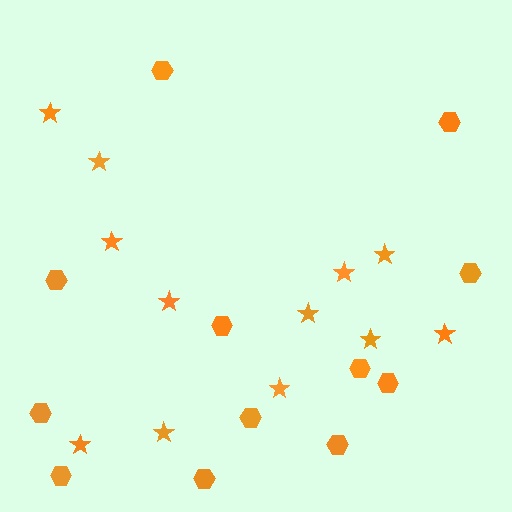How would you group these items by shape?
There are 2 groups: one group of hexagons (12) and one group of stars (12).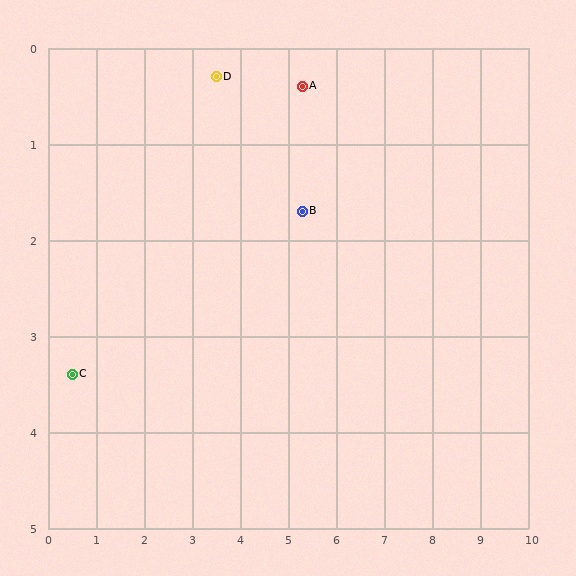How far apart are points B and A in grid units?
Points B and A are about 1.3 grid units apart.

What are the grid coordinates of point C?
Point C is at approximately (0.5, 3.4).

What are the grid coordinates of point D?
Point D is at approximately (3.5, 0.3).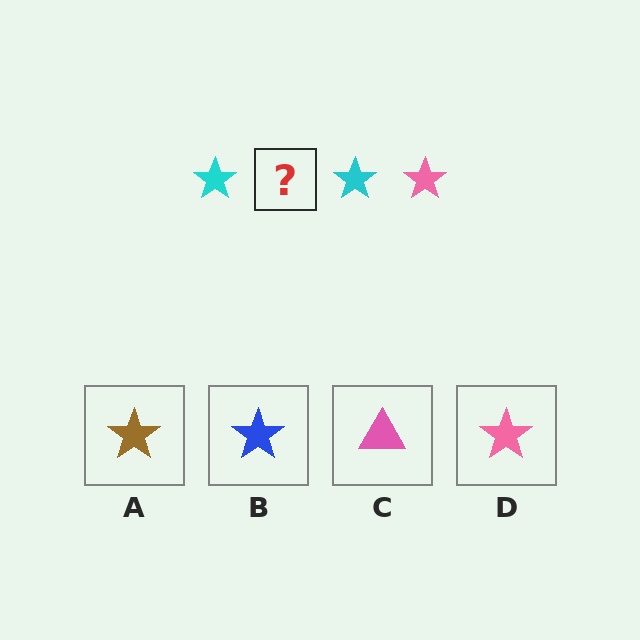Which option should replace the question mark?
Option D.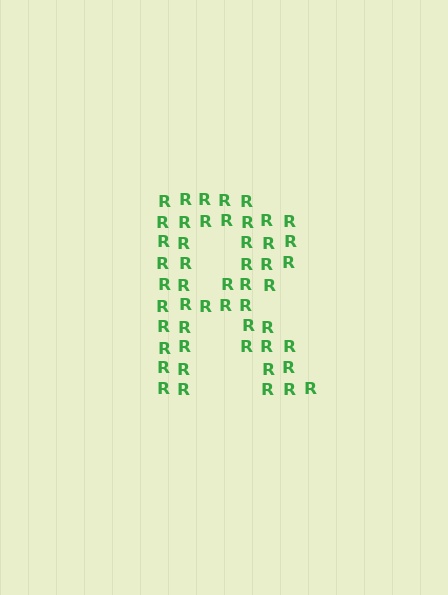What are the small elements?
The small elements are letter R's.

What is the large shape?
The large shape is the letter R.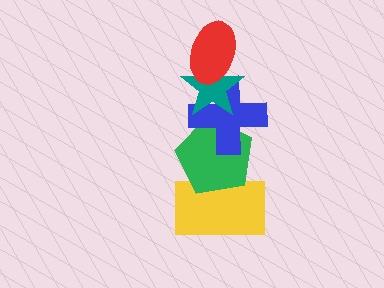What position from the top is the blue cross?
The blue cross is 3rd from the top.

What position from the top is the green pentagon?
The green pentagon is 4th from the top.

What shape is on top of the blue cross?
The teal star is on top of the blue cross.